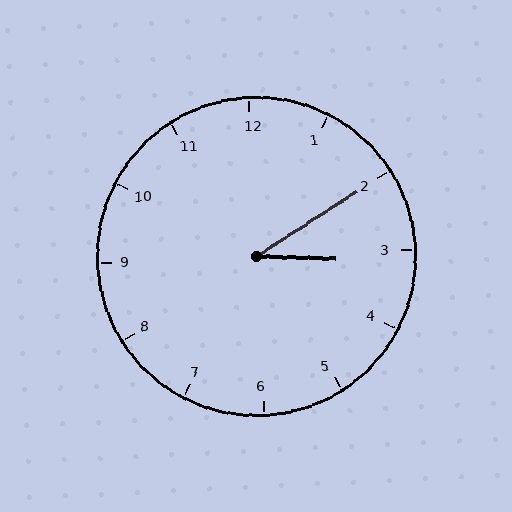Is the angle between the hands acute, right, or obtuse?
It is acute.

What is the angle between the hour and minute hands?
Approximately 35 degrees.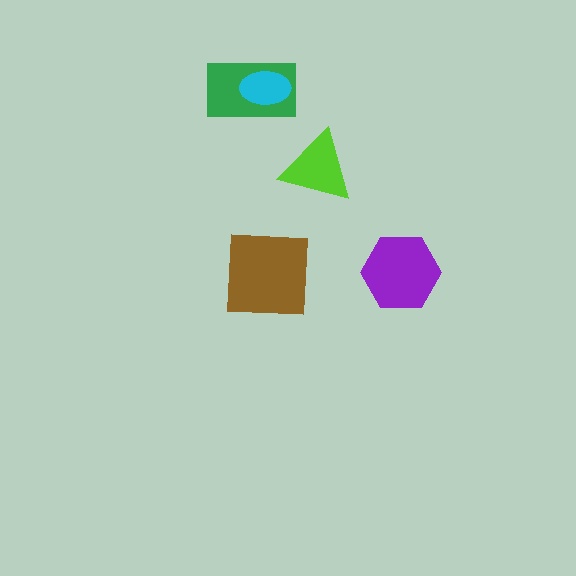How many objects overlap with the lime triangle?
0 objects overlap with the lime triangle.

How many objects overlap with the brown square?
0 objects overlap with the brown square.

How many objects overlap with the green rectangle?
1 object overlaps with the green rectangle.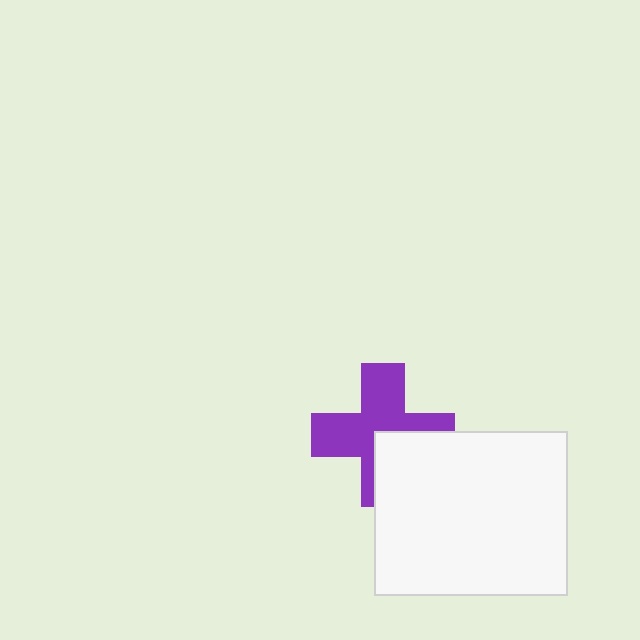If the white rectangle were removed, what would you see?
You would see the complete purple cross.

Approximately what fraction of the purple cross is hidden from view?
Roughly 35% of the purple cross is hidden behind the white rectangle.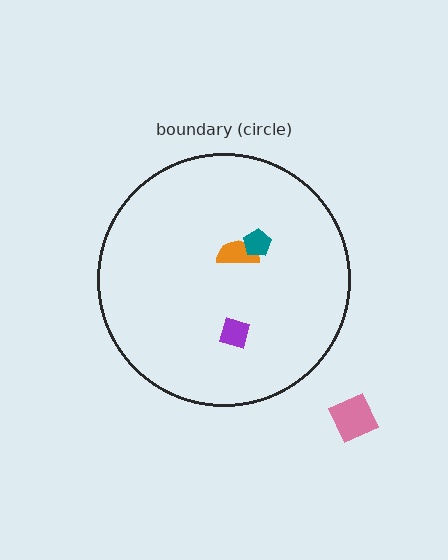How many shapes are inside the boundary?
3 inside, 1 outside.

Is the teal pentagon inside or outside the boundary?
Inside.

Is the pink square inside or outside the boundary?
Outside.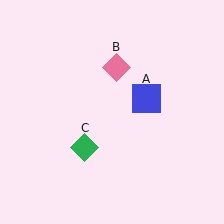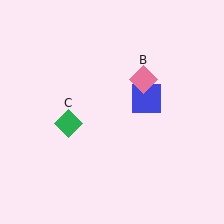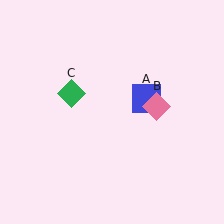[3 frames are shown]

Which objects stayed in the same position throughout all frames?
Blue square (object A) remained stationary.